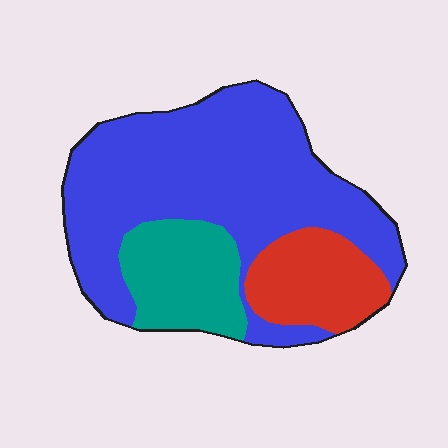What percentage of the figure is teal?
Teal takes up about one fifth (1/5) of the figure.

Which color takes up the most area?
Blue, at roughly 65%.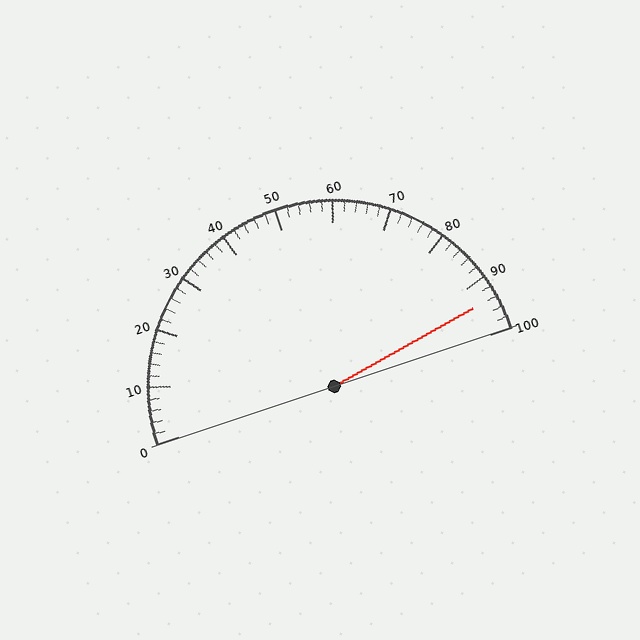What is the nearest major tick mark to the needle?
The nearest major tick mark is 90.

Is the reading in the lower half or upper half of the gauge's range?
The reading is in the upper half of the range (0 to 100).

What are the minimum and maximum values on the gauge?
The gauge ranges from 0 to 100.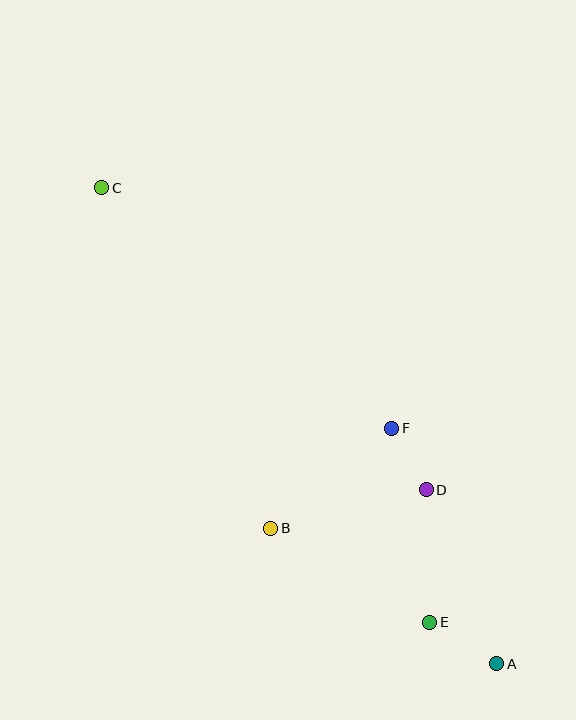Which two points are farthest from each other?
Points A and C are farthest from each other.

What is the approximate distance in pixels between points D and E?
The distance between D and E is approximately 132 pixels.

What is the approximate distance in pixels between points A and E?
The distance between A and E is approximately 79 pixels.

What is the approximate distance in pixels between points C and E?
The distance between C and E is approximately 544 pixels.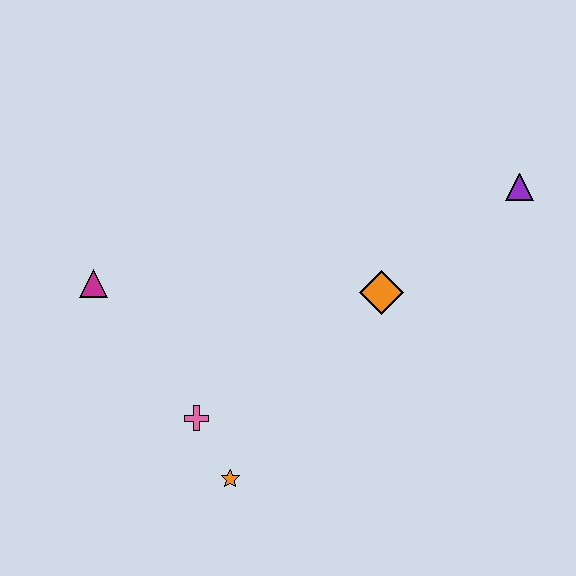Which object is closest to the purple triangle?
The orange diamond is closest to the purple triangle.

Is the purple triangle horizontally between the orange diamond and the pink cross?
No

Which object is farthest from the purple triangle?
The magenta triangle is farthest from the purple triangle.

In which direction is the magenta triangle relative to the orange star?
The magenta triangle is above the orange star.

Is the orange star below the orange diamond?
Yes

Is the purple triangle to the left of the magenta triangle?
No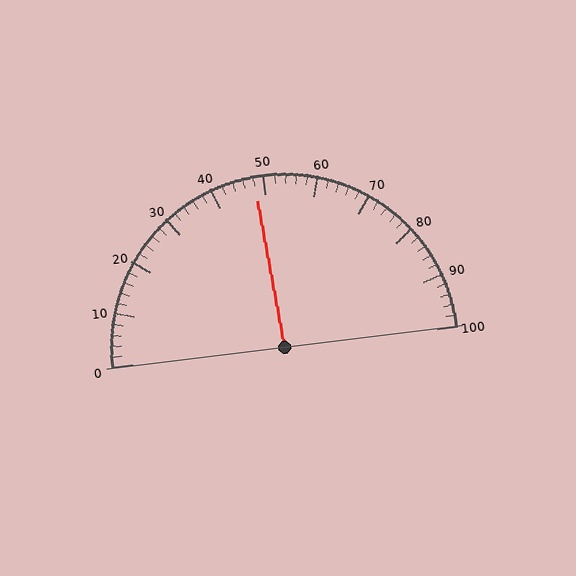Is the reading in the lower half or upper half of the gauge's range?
The reading is in the lower half of the range (0 to 100).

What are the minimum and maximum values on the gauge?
The gauge ranges from 0 to 100.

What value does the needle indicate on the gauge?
The needle indicates approximately 48.